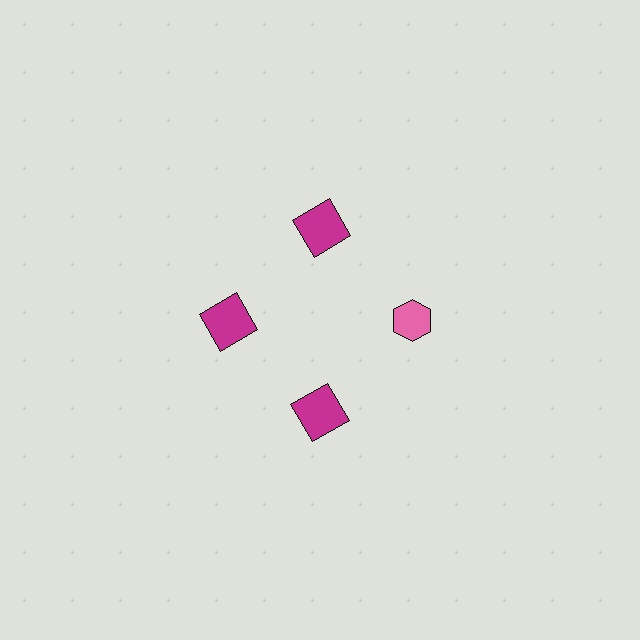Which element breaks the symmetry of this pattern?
The pink hexagon at roughly the 3 o'clock position breaks the symmetry. All other shapes are magenta squares.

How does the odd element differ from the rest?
It differs in both color (pink instead of magenta) and shape (hexagon instead of square).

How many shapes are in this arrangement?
There are 4 shapes arranged in a ring pattern.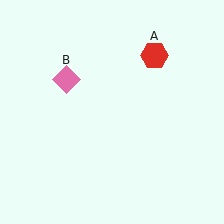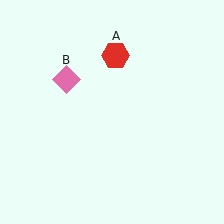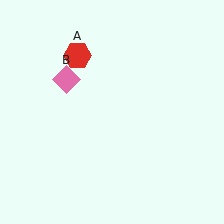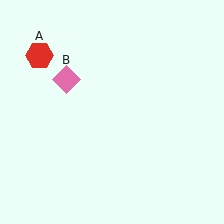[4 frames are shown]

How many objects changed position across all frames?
1 object changed position: red hexagon (object A).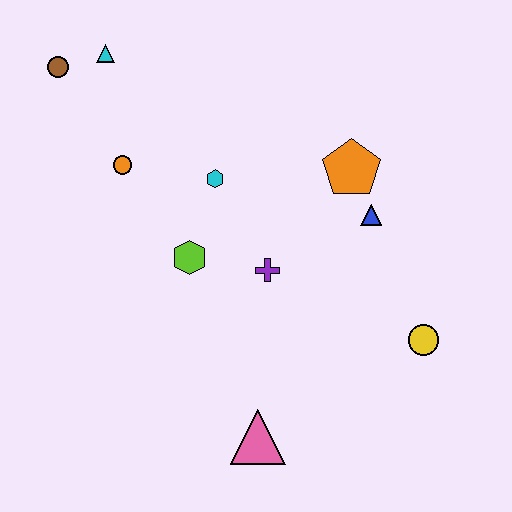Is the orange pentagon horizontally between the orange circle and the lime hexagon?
No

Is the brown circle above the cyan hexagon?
Yes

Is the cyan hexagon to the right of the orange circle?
Yes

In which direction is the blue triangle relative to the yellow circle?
The blue triangle is above the yellow circle.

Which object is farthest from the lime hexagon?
The yellow circle is farthest from the lime hexagon.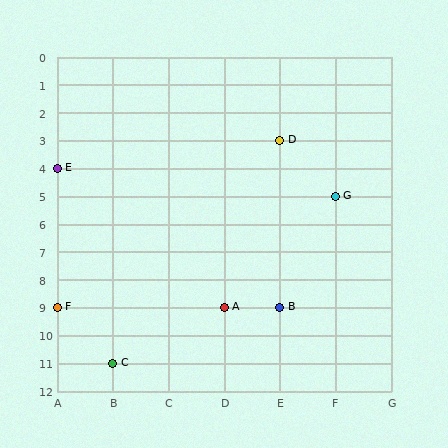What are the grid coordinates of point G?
Point G is at grid coordinates (F, 5).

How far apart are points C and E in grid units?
Points C and E are 1 column and 7 rows apart (about 7.1 grid units diagonally).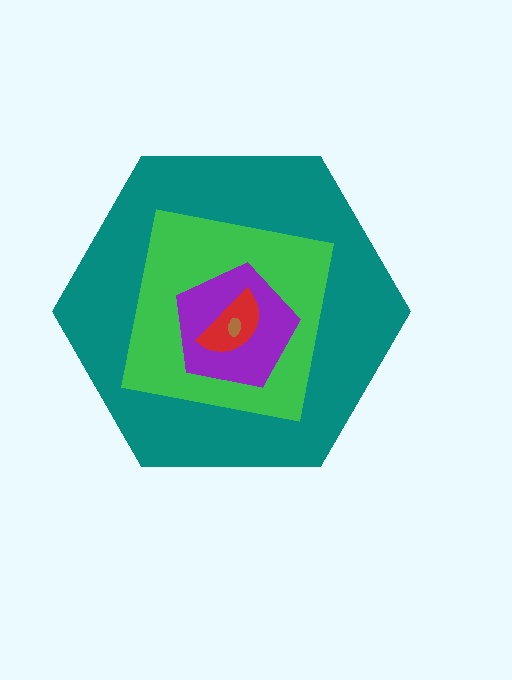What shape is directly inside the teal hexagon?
The green square.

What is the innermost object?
The brown ellipse.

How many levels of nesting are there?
5.